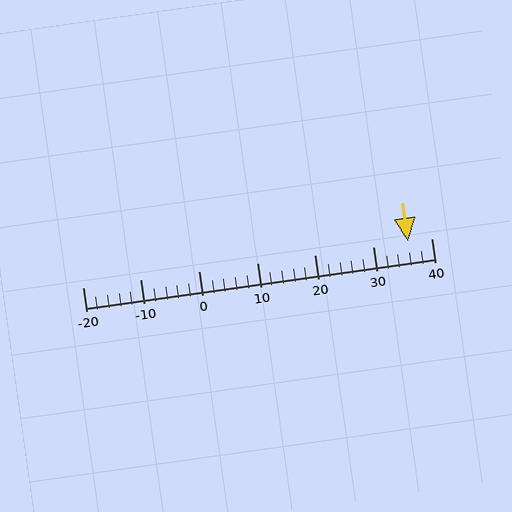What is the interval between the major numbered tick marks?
The major tick marks are spaced 10 units apart.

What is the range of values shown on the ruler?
The ruler shows values from -20 to 40.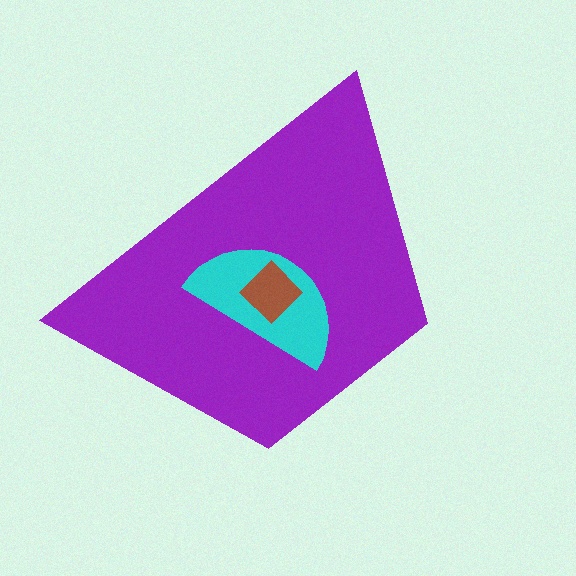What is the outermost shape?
The purple trapezoid.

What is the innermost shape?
The brown diamond.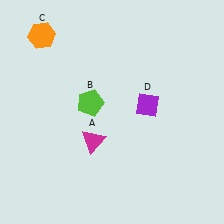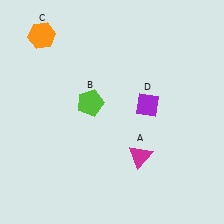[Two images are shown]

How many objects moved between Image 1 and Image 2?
1 object moved between the two images.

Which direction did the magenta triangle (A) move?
The magenta triangle (A) moved right.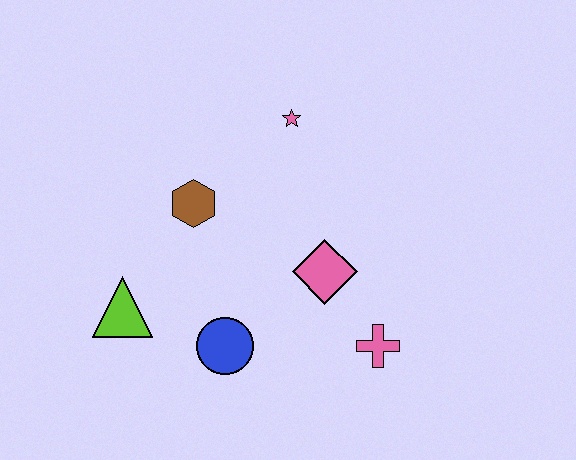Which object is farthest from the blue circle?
The pink star is farthest from the blue circle.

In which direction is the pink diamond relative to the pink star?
The pink diamond is below the pink star.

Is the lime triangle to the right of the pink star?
No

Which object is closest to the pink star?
The brown hexagon is closest to the pink star.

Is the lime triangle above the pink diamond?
No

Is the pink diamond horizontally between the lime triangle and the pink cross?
Yes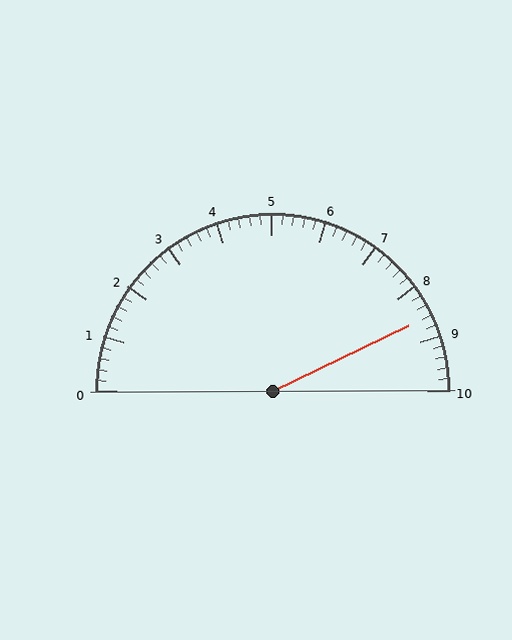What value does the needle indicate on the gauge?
The needle indicates approximately 8.6.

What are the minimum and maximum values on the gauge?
The gauge ranges from 0 to 10.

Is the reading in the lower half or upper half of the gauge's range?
The reading is in the upper half of the range (0 to 10).